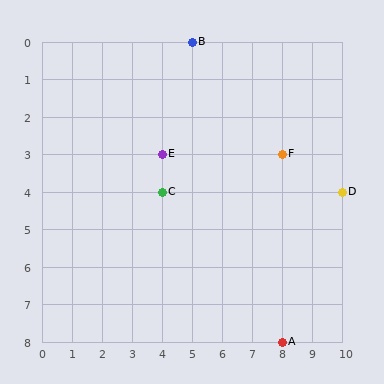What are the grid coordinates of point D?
Point D is at grid coordinates (10, 4).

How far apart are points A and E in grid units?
Points A and E are 4 columns and 5 rows apart (about 6.4 grid units diagonally).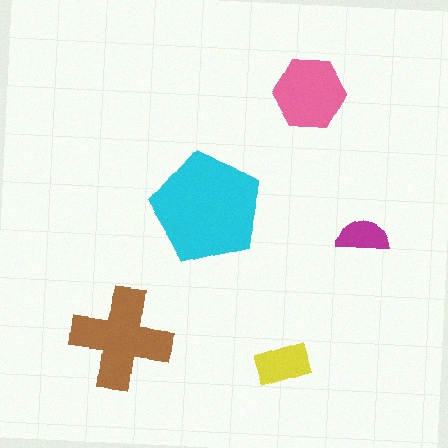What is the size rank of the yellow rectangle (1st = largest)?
4th.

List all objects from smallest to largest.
The magenta semicircle, the yellow rectangle, the pink hexagon, the brown cross, the cyan pentagon.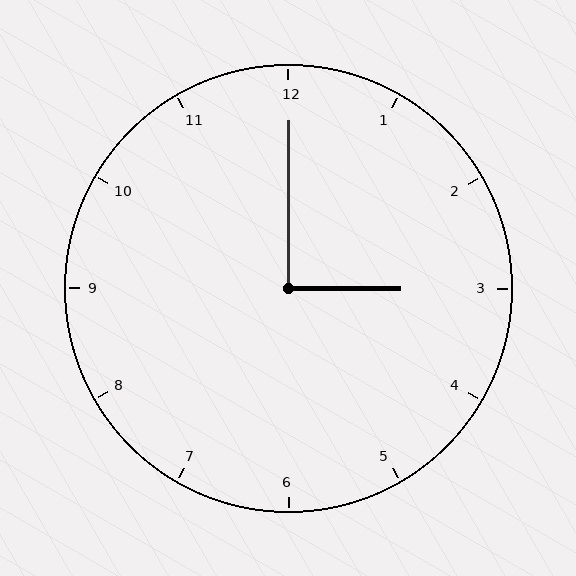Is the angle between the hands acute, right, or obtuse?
It is right.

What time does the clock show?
3:00.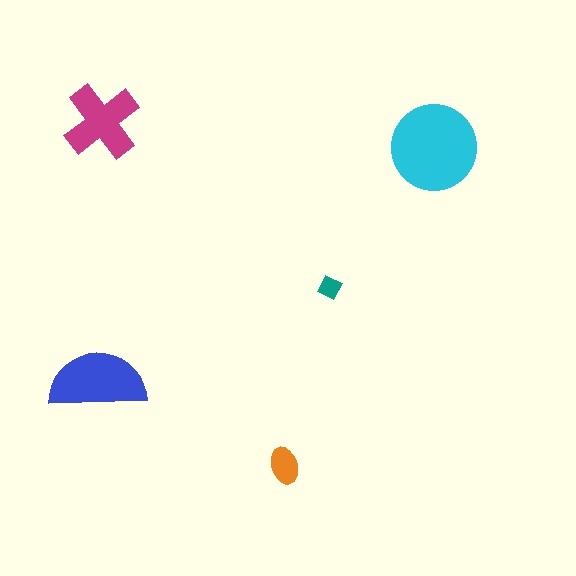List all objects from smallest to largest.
The teal diamond, the orange ellipse, the magenta cross, the blue semicircle, the cyan circle.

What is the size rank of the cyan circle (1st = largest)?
1st.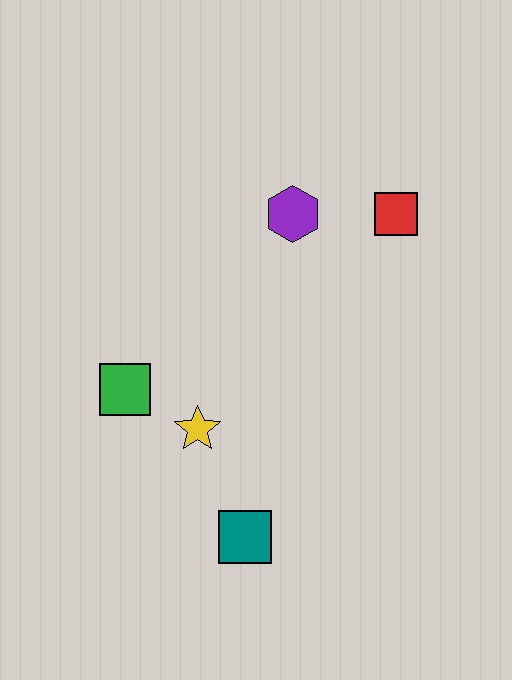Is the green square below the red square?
Yes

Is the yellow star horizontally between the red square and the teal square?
No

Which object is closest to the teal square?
The yellow star is closest to the teal square.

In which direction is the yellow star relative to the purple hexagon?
The yellow star is below the purple hexagon.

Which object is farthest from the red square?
The teal square is farthest from the red square.